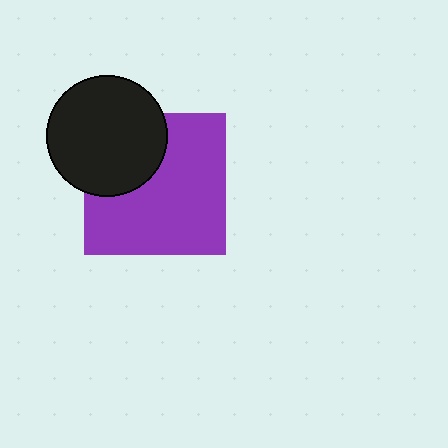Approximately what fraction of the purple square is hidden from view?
Roughly 31% of the purple square is hidden behind the black circle.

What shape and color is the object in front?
The object in front is a black circle.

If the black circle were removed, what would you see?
You would see the complete purple square.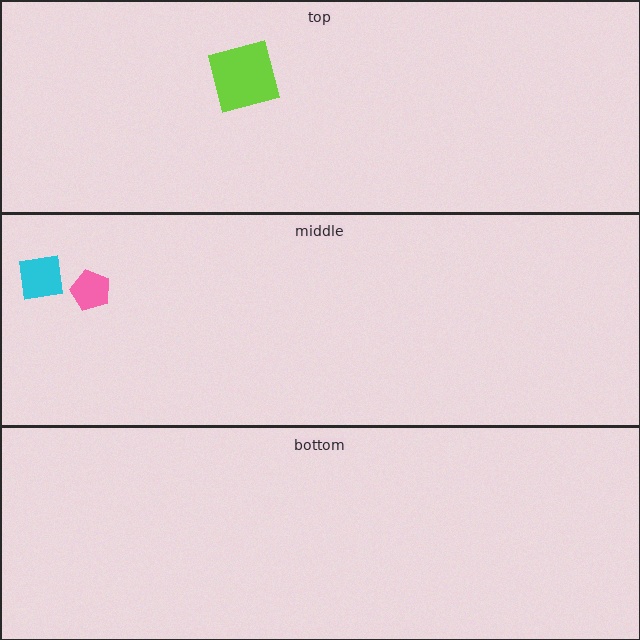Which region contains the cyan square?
The middle region.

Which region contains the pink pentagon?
The middle region.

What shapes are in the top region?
The lime square.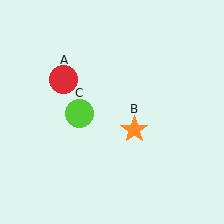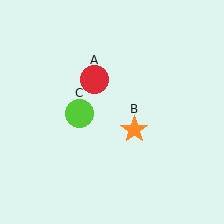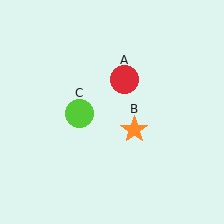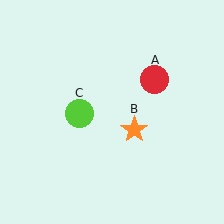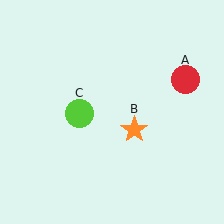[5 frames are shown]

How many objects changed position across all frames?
1 object changed position: red circle (object A).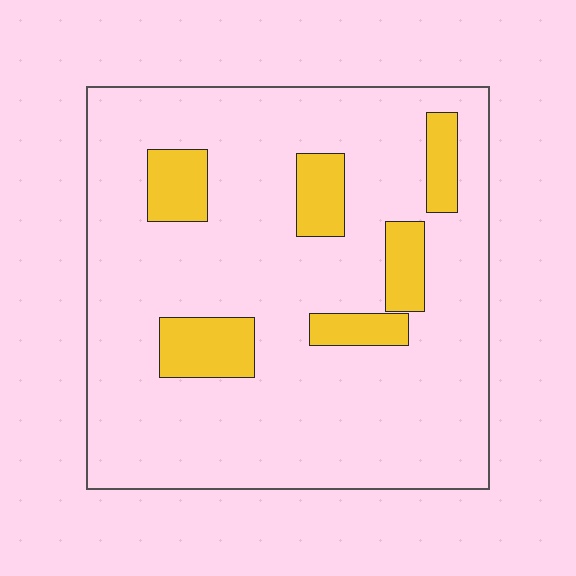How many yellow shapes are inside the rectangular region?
6.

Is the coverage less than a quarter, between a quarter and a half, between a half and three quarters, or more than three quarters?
Less than a quarter.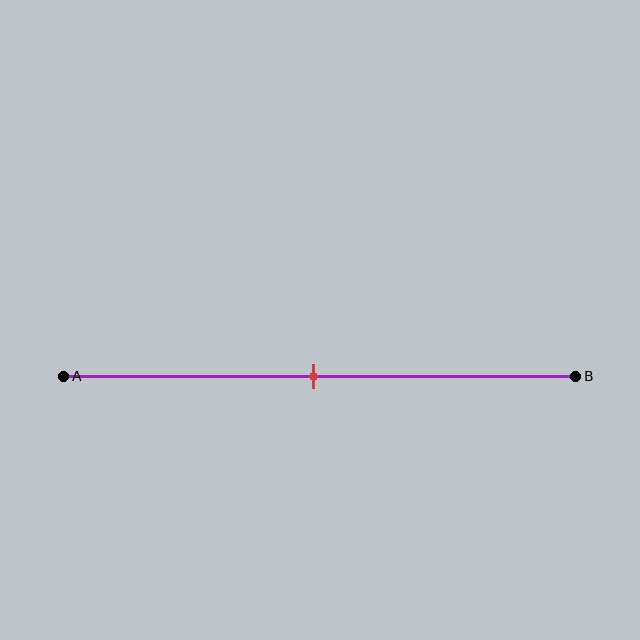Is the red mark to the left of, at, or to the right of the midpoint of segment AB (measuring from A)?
The red mark is approximately at the midpoint of segment AB.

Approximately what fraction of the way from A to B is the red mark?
The red mark is approximately 50% of the way from A to B.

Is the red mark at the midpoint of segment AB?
Yes, the mark is approximately at the midpoint.